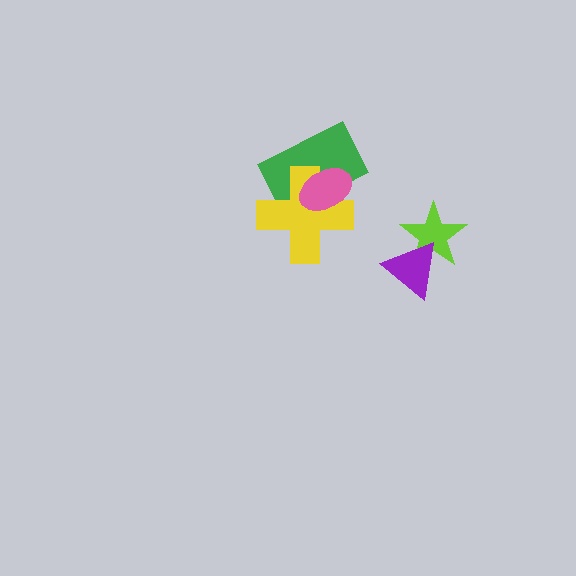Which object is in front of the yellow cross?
The pink ellipse is in front of the yellow cross.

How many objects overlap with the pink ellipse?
2 objects overlap with the pink ellipse.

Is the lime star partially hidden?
Yes, it is partially covered by another shape.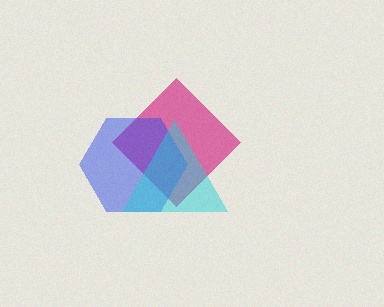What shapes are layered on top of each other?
The layered shapes are: a magenta diamond, a blue hexagon, a cyan triangle.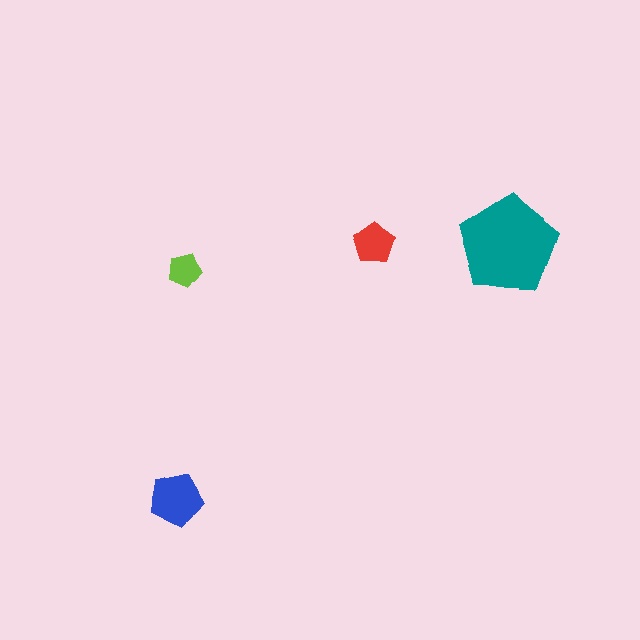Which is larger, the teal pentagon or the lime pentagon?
The teal one.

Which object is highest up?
The teal pentagon is topmost.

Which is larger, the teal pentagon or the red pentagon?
The teal one.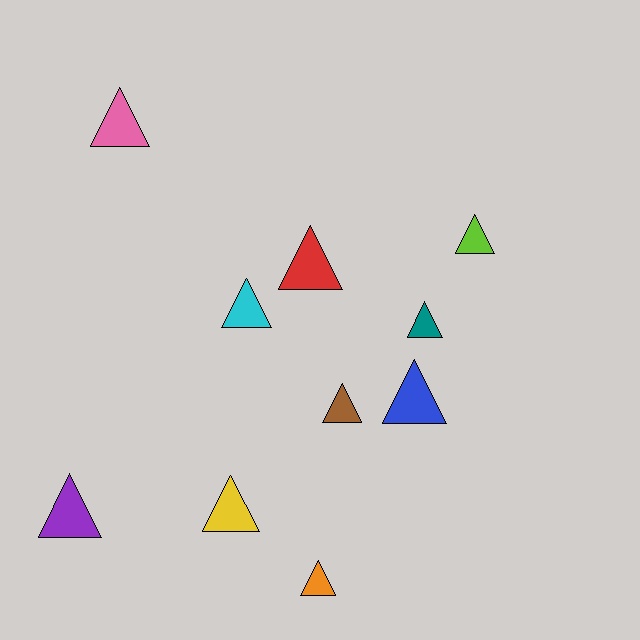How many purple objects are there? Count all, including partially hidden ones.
There is 1 purple object.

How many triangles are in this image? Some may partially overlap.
There are 10 triangles.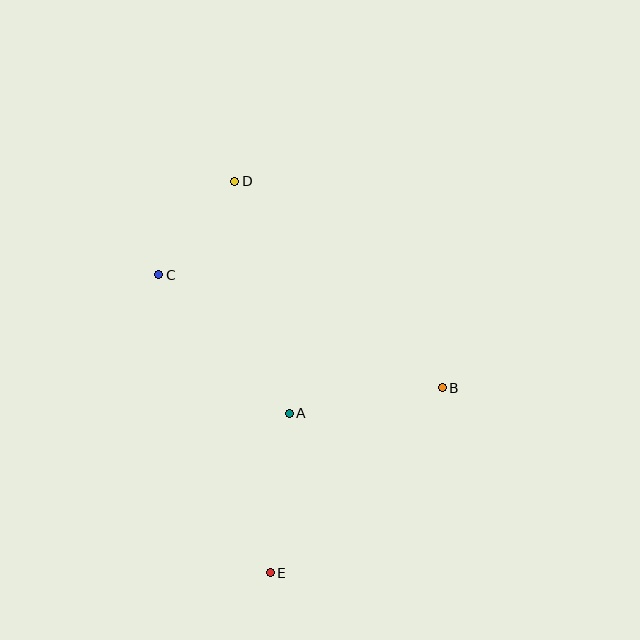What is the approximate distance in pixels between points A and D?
The distance between A and D is approximately 238 pixels.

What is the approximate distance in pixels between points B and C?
The distance between B and C is approximately 305 pixels.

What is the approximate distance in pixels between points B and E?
The distance between B and E is approximately 253 pixels.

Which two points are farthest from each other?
Points D and E are farthest from each other.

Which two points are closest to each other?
Points C and D are closest to each other.